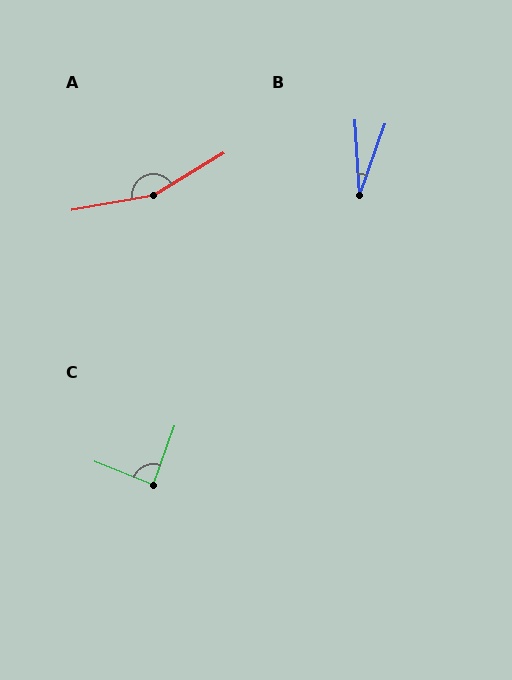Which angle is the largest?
A, at approximately 159 degrees.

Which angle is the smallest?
B, at approximately 23 degrees.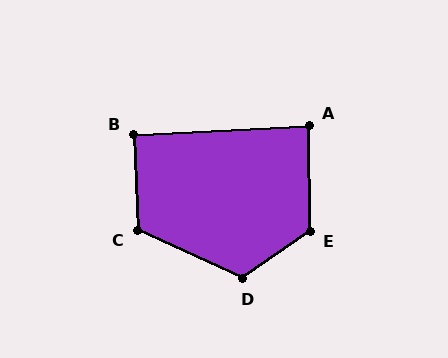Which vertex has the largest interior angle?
E, at approximately 124 degrees.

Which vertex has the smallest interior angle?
A, at approximately 88 degrees.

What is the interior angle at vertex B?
Approximately 91 degrees (approximately right).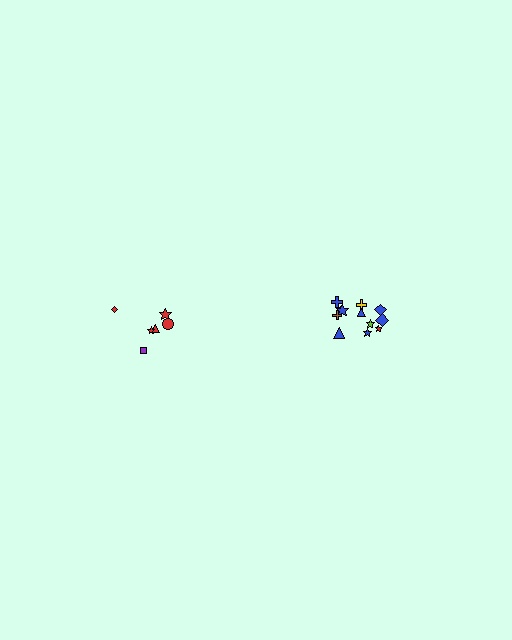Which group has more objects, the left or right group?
The right group.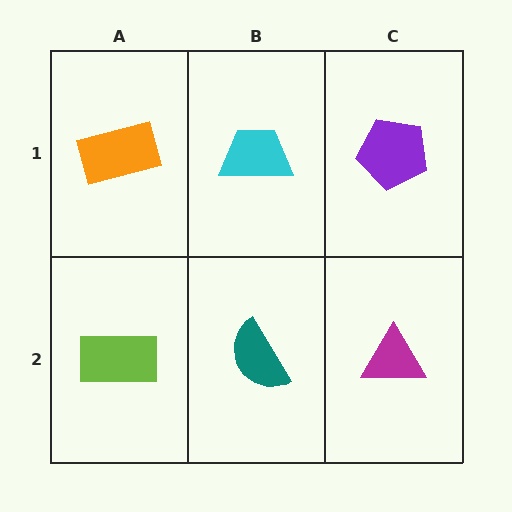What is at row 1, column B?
A cyan trapezoid.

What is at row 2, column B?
A teal semicircle.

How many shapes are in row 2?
3 shapes.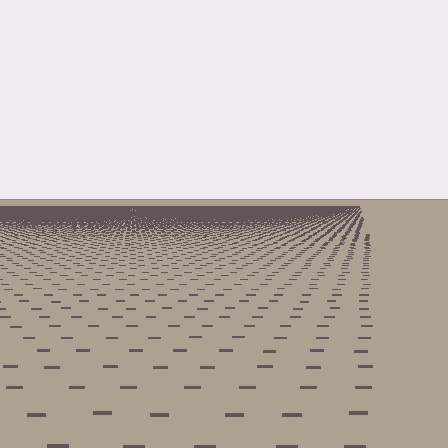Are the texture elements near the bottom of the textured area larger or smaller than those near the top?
Larger. Near the bottom, elements are closer to the viewer and appear at a bigger on-screen size.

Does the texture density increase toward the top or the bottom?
Density increases toward the top.